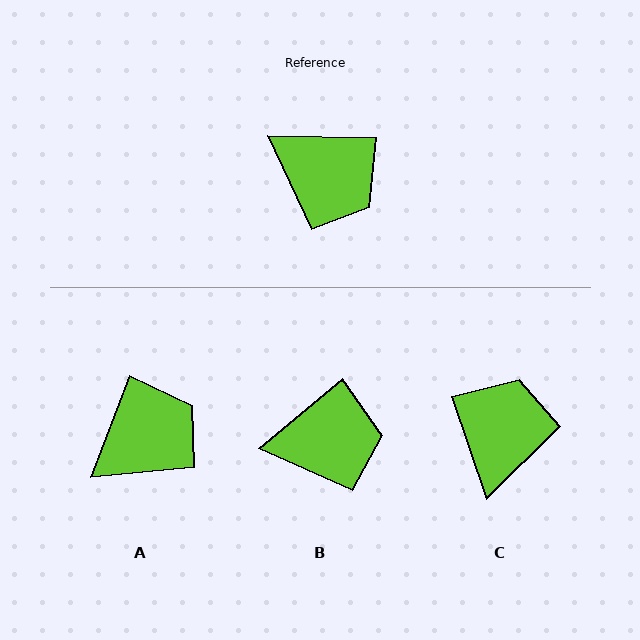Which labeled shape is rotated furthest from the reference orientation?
C, about 110 degrees away.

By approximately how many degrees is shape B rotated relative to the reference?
Approximately 41 degrees counter-clockwise.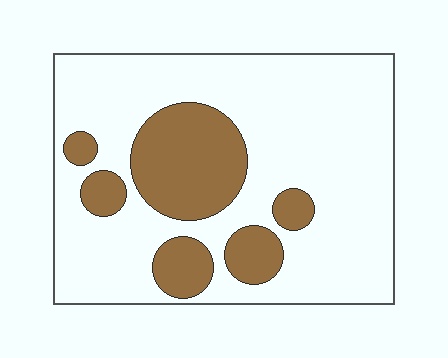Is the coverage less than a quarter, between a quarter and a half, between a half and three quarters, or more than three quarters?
Less than a quarter.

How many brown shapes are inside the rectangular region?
6.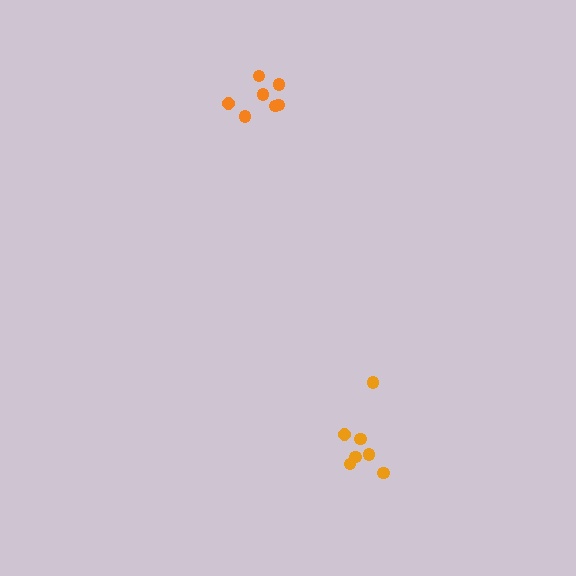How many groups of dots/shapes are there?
There are 2 groups.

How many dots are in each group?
Group 1: 7 dots, Group 2: 7 dots (14 total).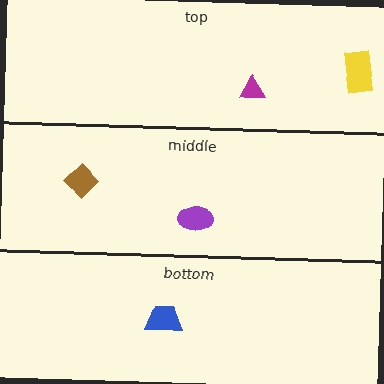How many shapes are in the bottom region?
1.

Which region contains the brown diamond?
The middle region.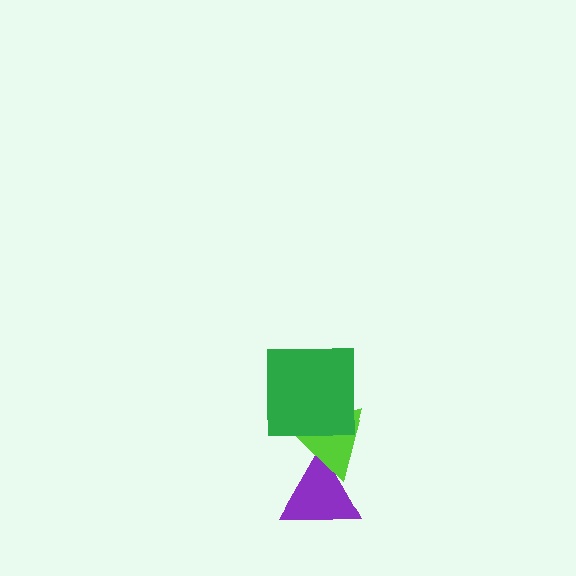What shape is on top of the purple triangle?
The lime triangle is on top of the purple triangle.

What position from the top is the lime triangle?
The lime triangle is 2nd from the top.